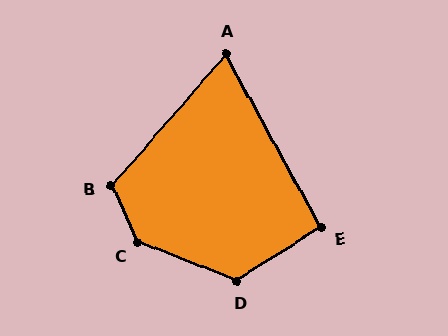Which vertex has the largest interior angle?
C, at approximately 136 degrees.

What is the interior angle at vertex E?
Approximately 94 degrees (approximately right).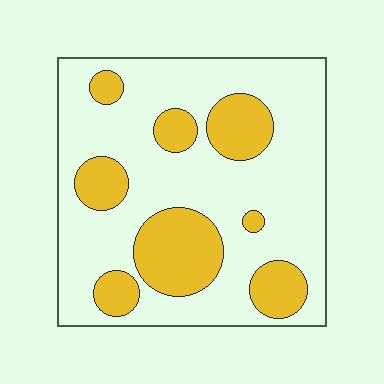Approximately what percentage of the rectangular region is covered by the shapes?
Approximately 25%.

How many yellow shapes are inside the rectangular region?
8.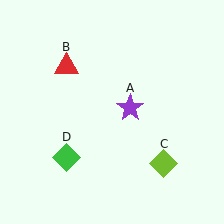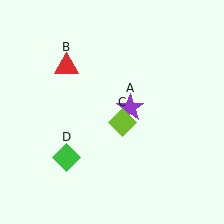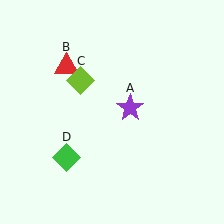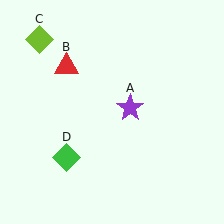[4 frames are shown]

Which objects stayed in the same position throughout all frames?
Purple star (object A) and red triangle (object B) and green diamond (object D) remained stationary.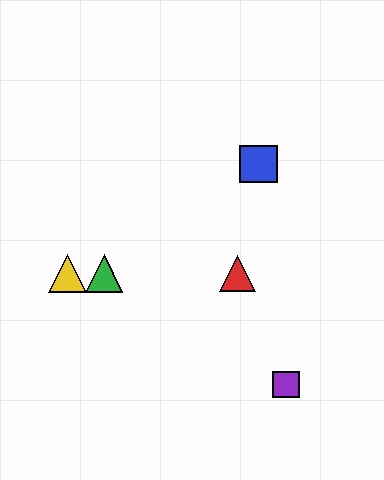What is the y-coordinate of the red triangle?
The red triangle is at y≈273.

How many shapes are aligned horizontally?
3 shapes (the red triangle, the green triangle, the yellow triangle) are aligned horizontally.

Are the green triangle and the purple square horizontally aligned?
No, the green triangle is at y≈273 and the purple square is at y≈385.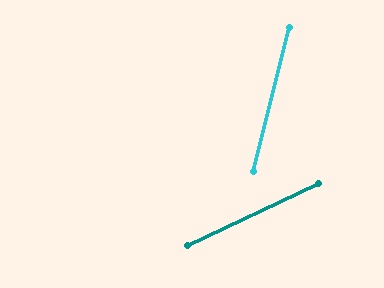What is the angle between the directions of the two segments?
Approximately 51 degrees.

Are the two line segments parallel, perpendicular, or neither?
Neither parallel nor perpendicular — they differ by about 51°.